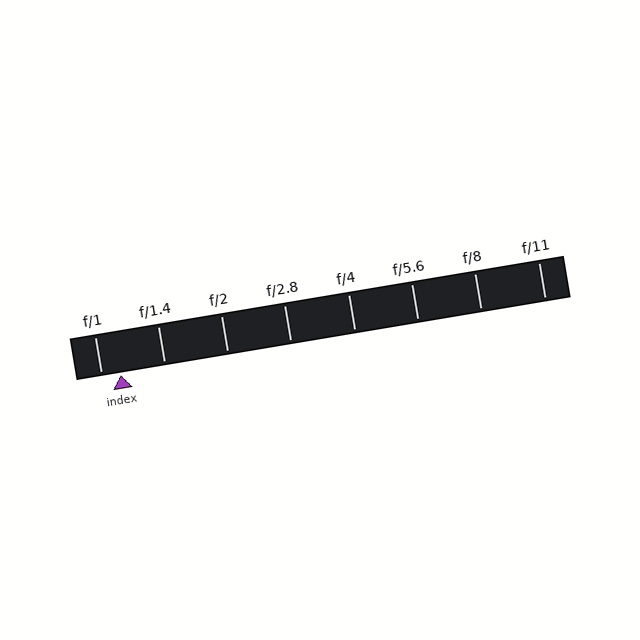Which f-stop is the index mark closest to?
The index mark is closest to f/1.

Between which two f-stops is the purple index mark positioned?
The index mark is between f/1 and f/1.4.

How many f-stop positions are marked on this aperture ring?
There are 8 f-stop positions marked.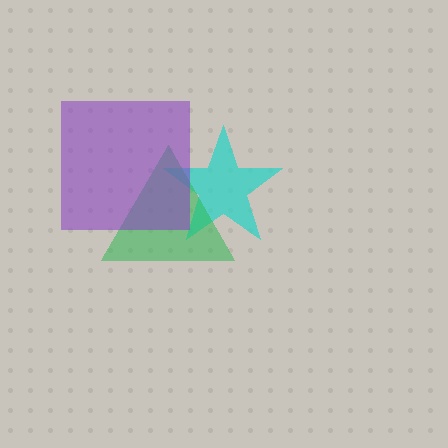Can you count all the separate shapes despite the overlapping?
Yes, there are 3 separate shapes.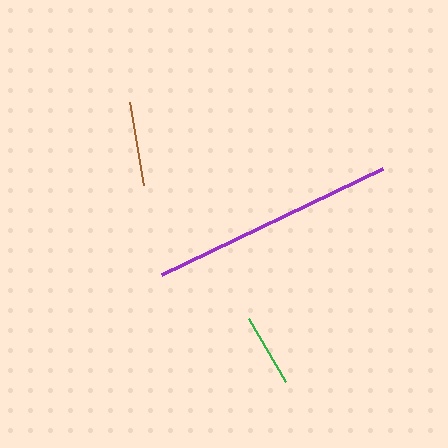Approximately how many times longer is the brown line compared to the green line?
The brown line is approximately 1.2 times the length of the green line.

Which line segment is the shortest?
The green line is the shortest at approximately 73 pixels.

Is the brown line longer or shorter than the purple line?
The purple line is longer than the brown line.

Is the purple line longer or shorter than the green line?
The purple line is longer than the green line.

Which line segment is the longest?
The purple line is the longest at approximately 245 pixels.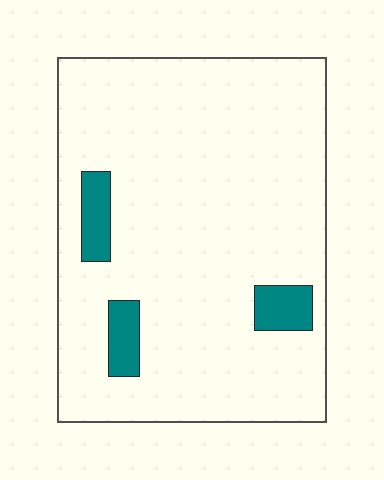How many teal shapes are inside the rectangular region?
3.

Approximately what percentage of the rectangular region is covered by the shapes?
Approximately 10%.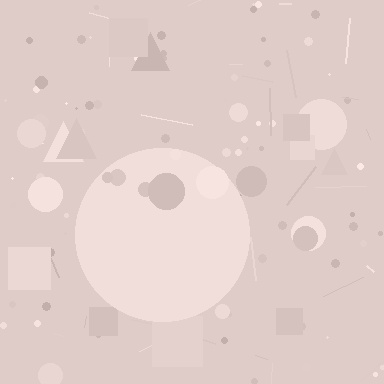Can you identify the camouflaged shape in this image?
The camouflaged shape is a circle.